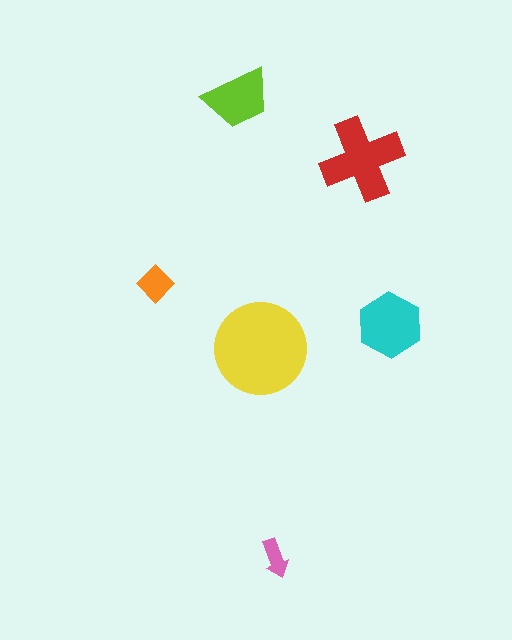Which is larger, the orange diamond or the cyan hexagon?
The cyan hexagon.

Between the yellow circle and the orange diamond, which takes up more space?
The yellow circle.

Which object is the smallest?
The pink arrow.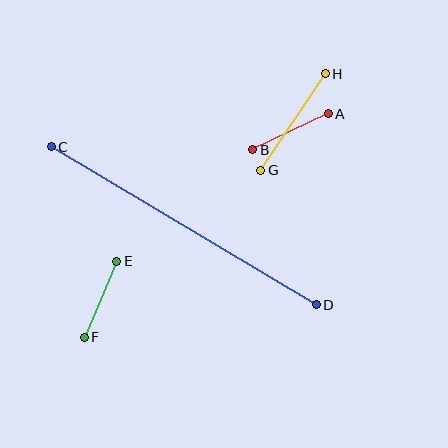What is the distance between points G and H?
The distance is approximately 116 pixels.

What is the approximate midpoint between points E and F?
The midpoint is at approximately (100, 299) pixels.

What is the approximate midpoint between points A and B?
The midpoint is at approximately (291, 132) pixels.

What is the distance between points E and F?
The distance is approximately 83 pixels.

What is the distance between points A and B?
The distance is approximately 84 pixels.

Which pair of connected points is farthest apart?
Points C and D are farthest apart.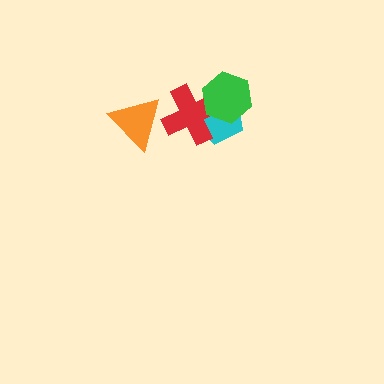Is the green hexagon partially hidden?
No, no other shape covers it.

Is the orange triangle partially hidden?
Yes, it is partially covered by another shape.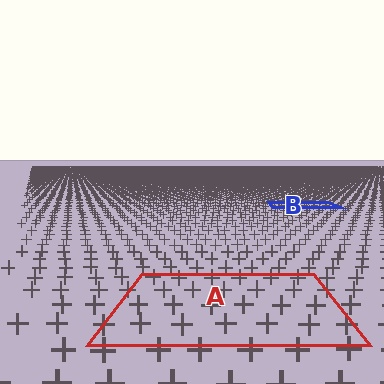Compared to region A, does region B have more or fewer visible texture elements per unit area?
Region B has more texture elements per unit area — they are packed more densely because it is farther away.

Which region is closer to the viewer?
Region A is closer. The texture elements there are larger and more spread out.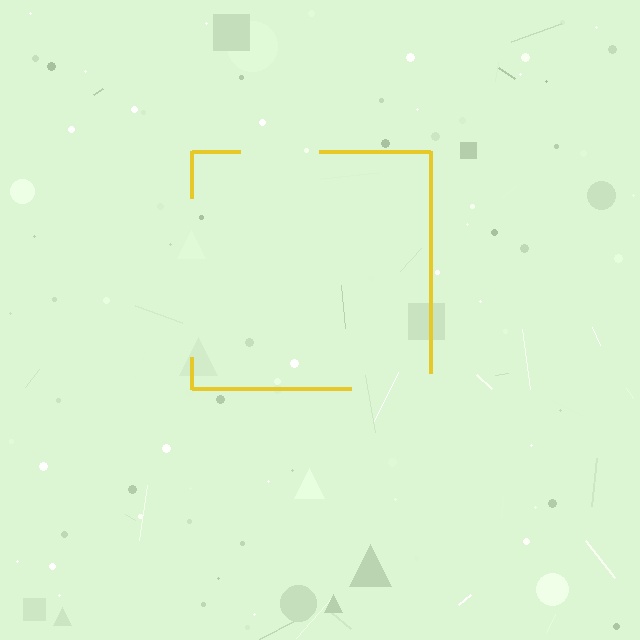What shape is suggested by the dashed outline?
The dashed outline suggests a square.